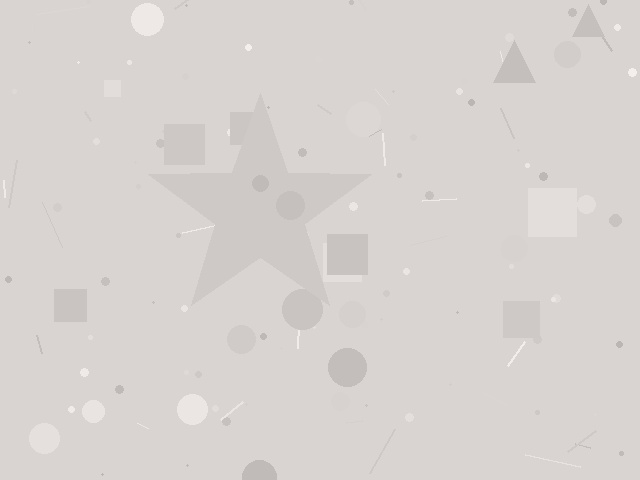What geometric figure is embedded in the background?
A star is embedded in the background.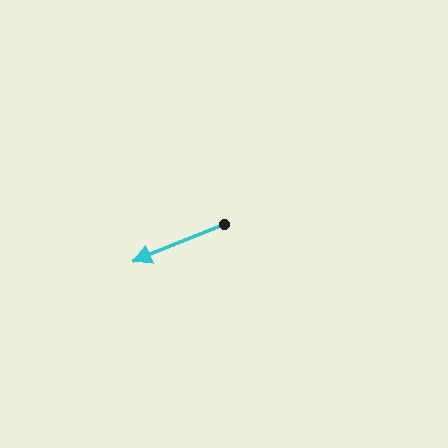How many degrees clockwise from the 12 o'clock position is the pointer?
Approximately 248 degrees.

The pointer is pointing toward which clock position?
Roughly 8 o'clock.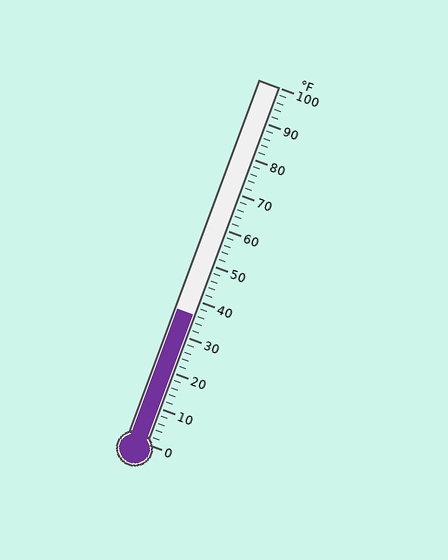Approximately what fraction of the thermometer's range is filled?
The thermometer is filled to approximately 35% of its range.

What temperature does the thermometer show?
The thermometer shows approximately 36°F.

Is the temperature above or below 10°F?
The temperature is above 10°F.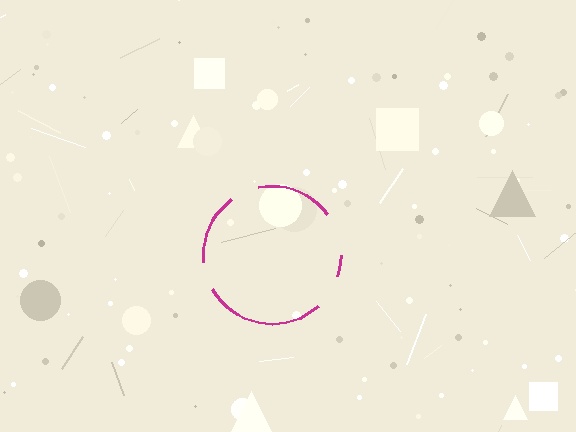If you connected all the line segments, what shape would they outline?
They would outline a circle.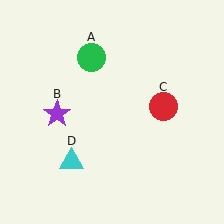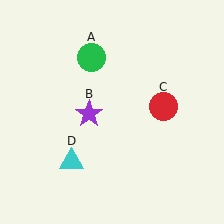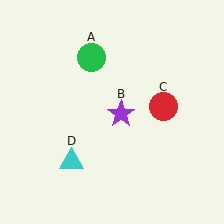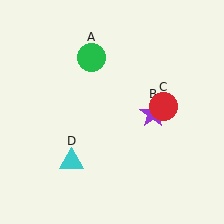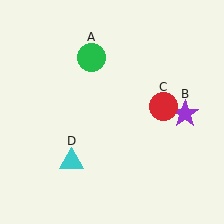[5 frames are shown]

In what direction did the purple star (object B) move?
The purple star (object B) moved right.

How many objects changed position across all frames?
1 object changed position: purple star (object B).